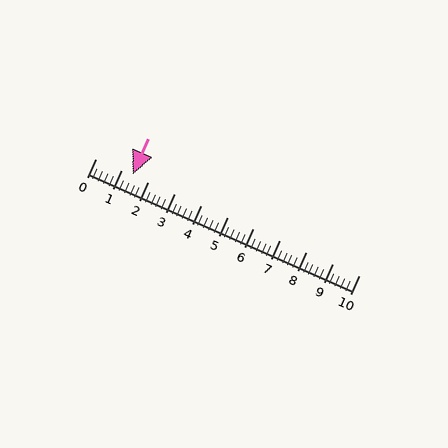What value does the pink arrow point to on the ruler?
The pink arrow points to approximately 1.4.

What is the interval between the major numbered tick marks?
The major tick marks are spaced 1 units apart.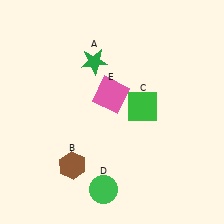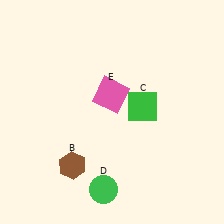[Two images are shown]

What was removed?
The green star (A) was removed in Image 2.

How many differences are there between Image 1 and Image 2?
There is 1 difference between the two images.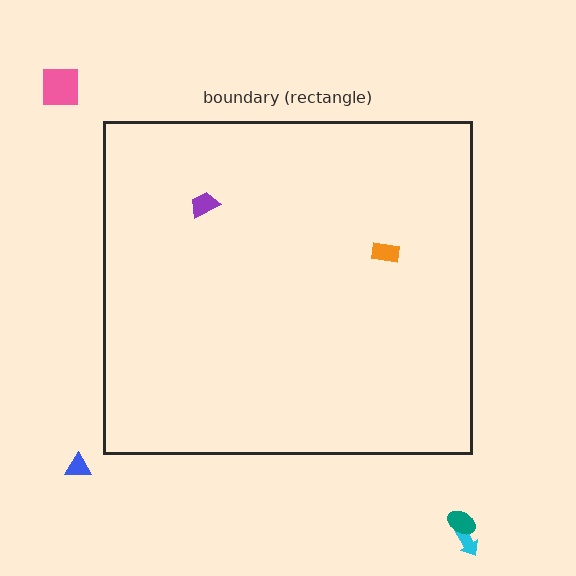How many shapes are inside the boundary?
2 inside, 4 outside.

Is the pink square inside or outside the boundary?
Outside.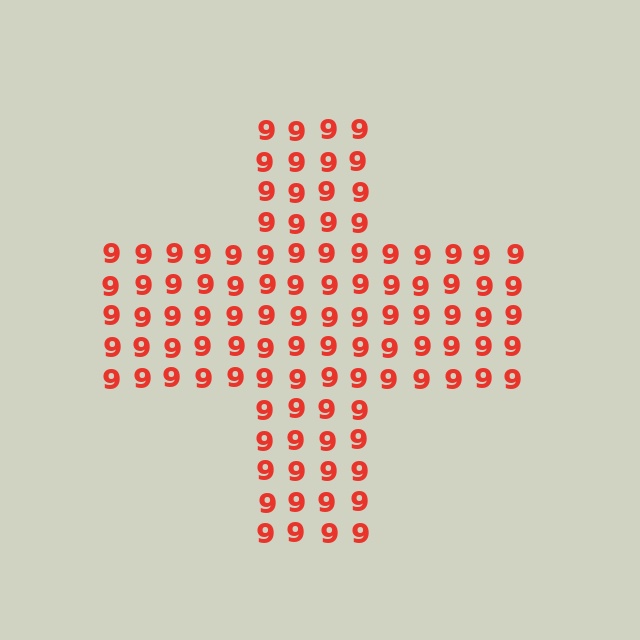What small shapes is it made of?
It is made of small digit 9's.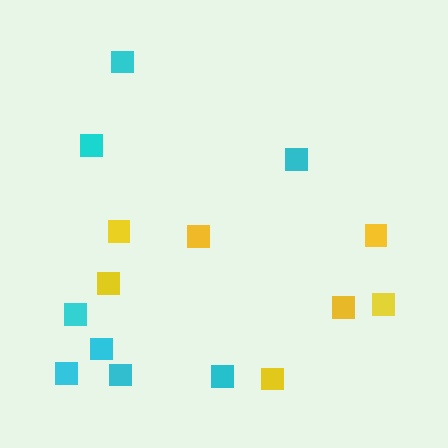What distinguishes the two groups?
There are 2 groups: one group of yellow squares (7) and one group of cyan squares (8).